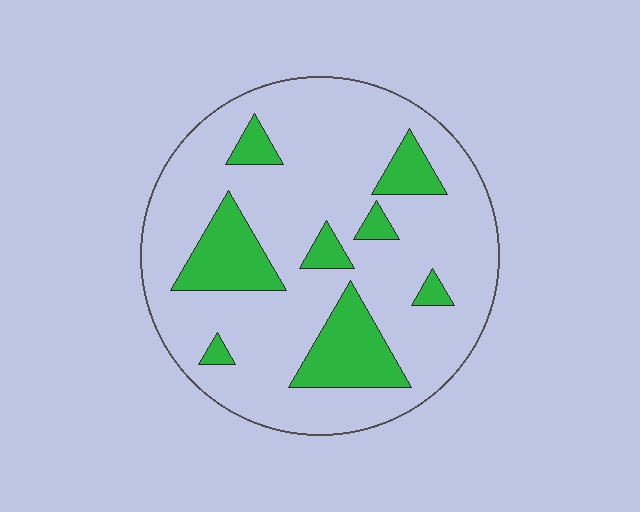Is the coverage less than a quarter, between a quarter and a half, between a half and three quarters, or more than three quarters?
Less than a quarter.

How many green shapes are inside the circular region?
8.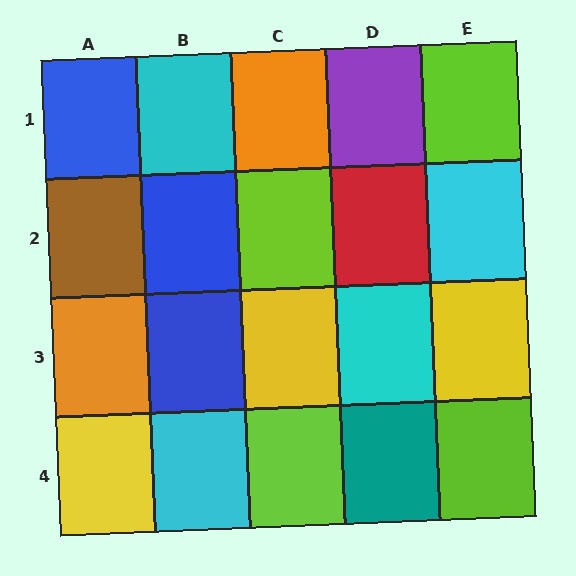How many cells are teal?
1 cell is teal.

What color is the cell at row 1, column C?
Orange.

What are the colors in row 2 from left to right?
Brown, blue, lime, red, cyan.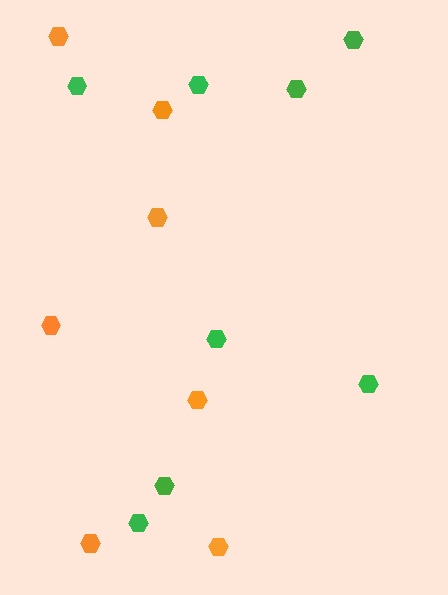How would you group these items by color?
There are 2 groups: one group of orange hexagons (7) and one group of green hexagons (8).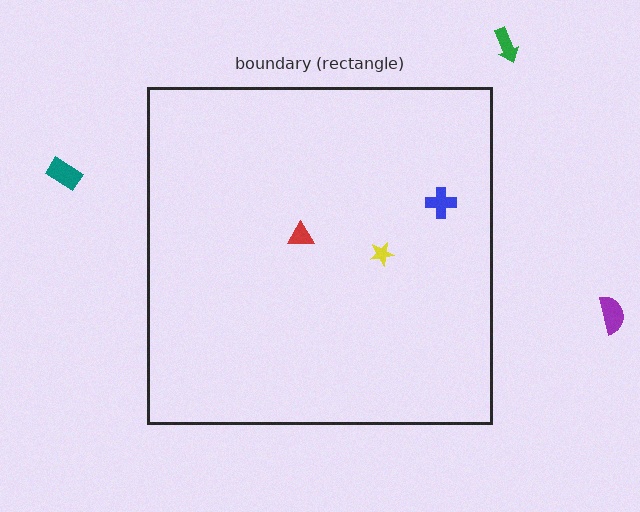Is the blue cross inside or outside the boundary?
Inside.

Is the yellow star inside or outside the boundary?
Inside.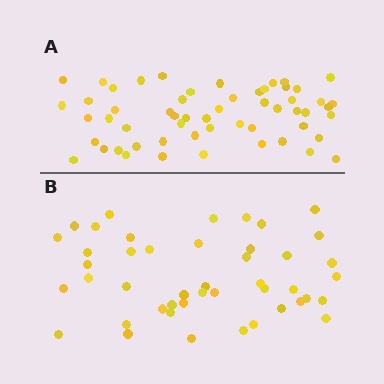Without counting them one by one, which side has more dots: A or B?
Region A (the top region) has more dots.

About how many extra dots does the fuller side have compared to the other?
Region A has roughly 12 or so more dots than region B.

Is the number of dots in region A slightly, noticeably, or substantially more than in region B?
Region A has only slightly more — the two regions are fairly close. The ratio is roughly 1.2 to 1.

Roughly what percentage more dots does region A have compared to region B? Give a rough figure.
About 25% more.